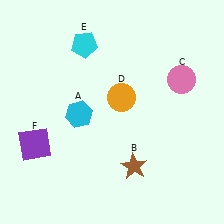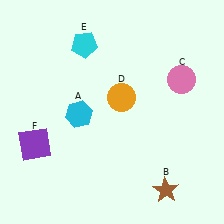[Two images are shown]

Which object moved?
The brown star (B) moved right.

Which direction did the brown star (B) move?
The brown star (B) moved right.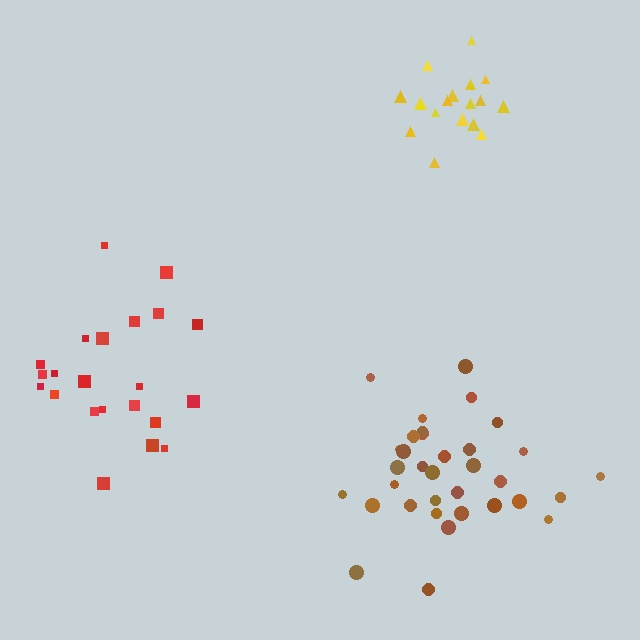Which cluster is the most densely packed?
Yellow.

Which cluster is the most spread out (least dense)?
Red.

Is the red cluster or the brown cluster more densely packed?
Brown.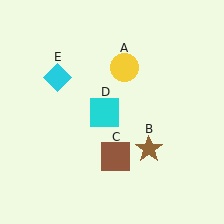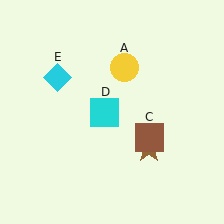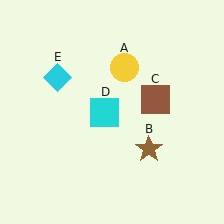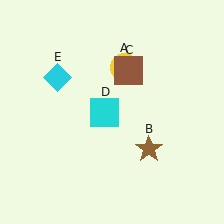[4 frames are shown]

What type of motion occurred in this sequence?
The brown square (object C) rotated counterclockwise around the center of the scene.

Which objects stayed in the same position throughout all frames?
Yellow circle (object A) and brown star (object B) and cyan square (object D) and cyan diamond (object E) remained stationary.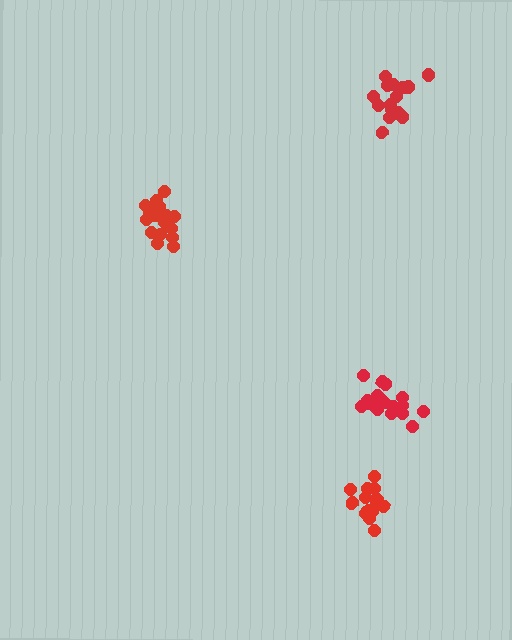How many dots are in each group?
Group 1: 18 dots, Group 2: 15 dots, Group 3: 20 dots, Group 4: 16 dots (69 total).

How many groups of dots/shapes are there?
There are 4 groups.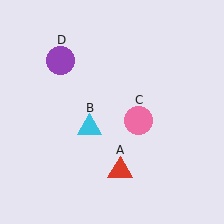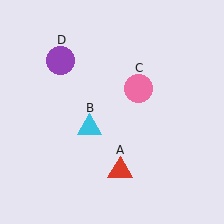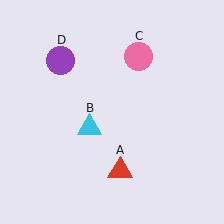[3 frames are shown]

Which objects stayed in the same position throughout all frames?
Red triangle (object A) and cyan triangle (object B) and purple circle (object D) remained stationary.